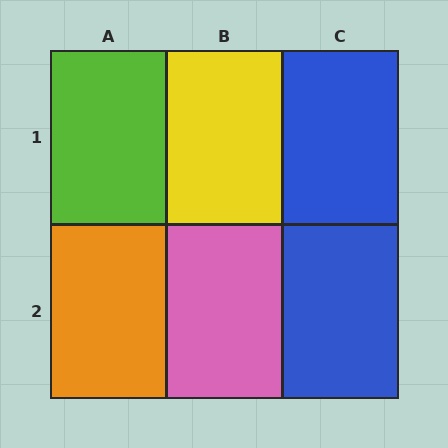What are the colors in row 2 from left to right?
Orange, pink, blue.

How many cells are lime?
1 cell is lime.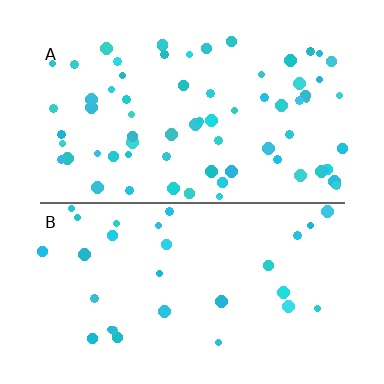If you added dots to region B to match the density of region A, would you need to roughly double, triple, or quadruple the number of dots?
Approximately double.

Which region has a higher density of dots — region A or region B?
A (the top).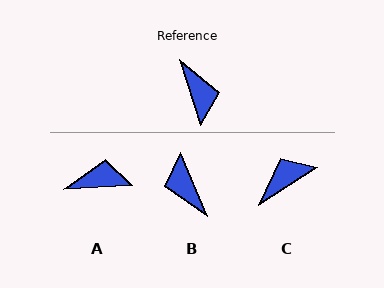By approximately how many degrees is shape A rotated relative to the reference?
Approximately 75 degrees counter-clockwise.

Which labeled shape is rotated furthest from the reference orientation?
B, about 175 degrees away.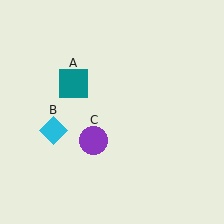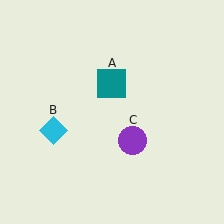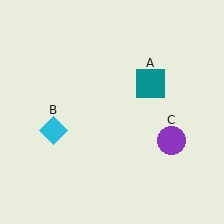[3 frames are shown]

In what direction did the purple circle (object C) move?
The purple circle (object C) moved right.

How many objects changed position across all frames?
2 objects changed position: teal square (object A), purple circle (object C).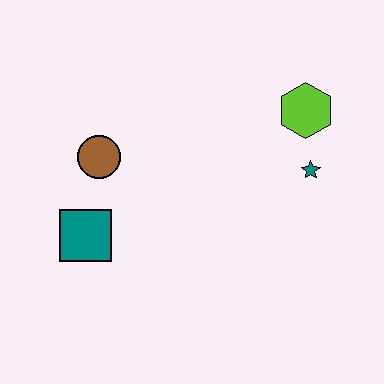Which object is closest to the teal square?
The brown circle is closest to the teal square.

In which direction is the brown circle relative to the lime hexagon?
The brown circle is to the left of the lime hexagon.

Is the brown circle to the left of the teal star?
Yes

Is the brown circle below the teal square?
No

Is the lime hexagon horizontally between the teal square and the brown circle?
No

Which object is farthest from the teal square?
The lime hexagon is farthest from the teal square.